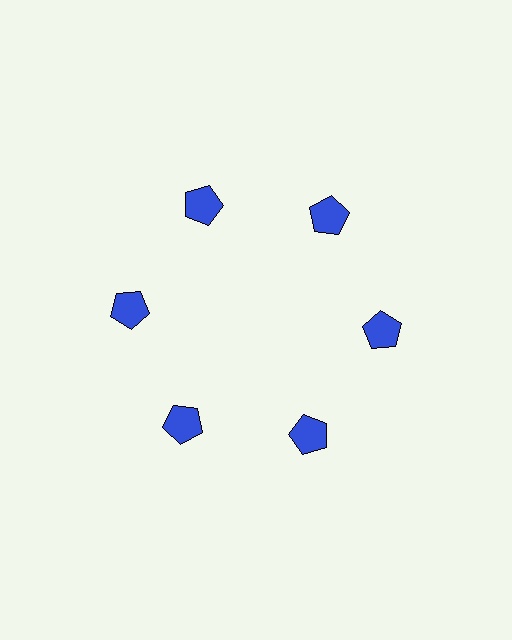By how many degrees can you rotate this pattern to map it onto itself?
The pattern maps onto itself every 60 degrees of rotation.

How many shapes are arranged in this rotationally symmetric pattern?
There are 6 shapes, arranged in 6 groups of 1.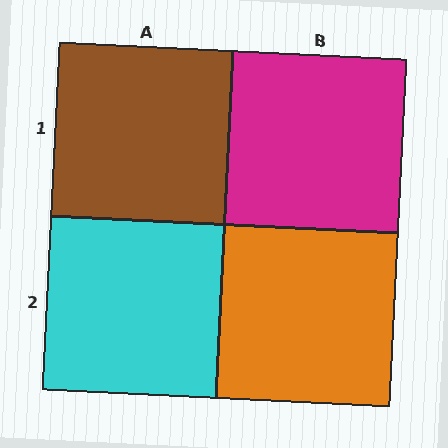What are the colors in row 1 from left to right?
Brown, magenta.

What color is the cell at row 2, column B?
Orange.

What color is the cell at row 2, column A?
Cyan.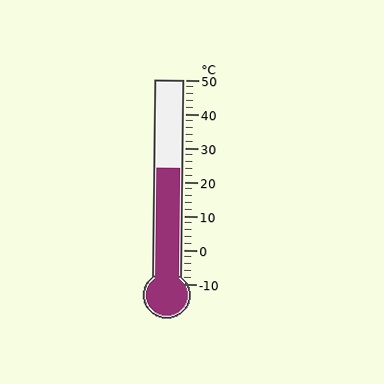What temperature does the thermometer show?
The thermometer shows approximately 24°C.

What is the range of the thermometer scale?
The thermometer scale ranges from -10°C to 50°C.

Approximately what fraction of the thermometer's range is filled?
The thermometer is filled to approximately 55% of its range.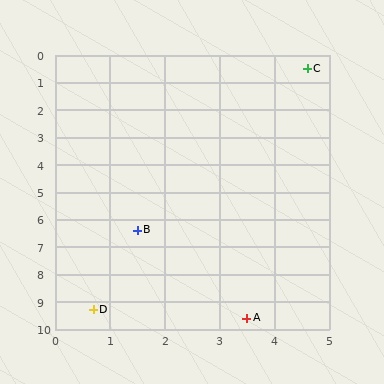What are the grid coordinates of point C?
Point C is at approximately (4.6, 0.5).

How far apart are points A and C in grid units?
Points A and C are about 9.2 grid units apart.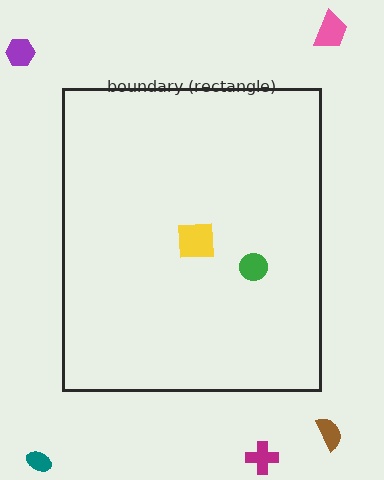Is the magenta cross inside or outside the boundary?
Outside.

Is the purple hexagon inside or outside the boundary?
Outside.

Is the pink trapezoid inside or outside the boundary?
Outside.